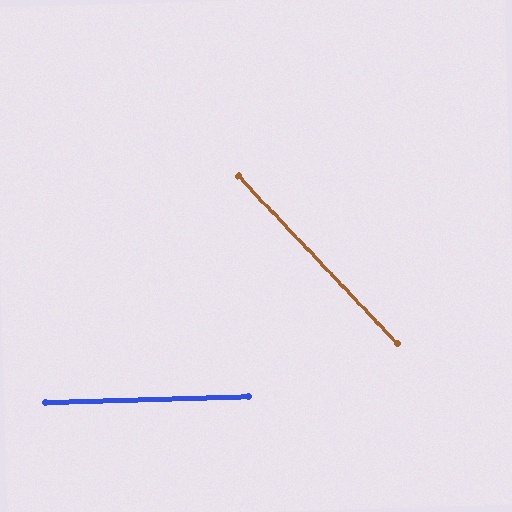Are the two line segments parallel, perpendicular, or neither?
Neither parallel nor perpendicular — they differ by about 48°.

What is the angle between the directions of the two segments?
Approximately 48 degrees.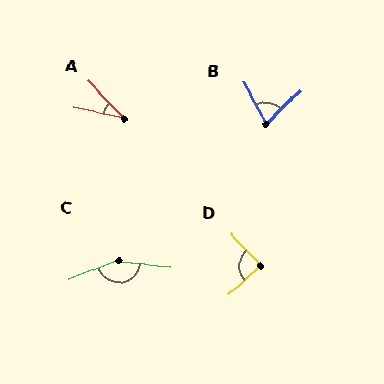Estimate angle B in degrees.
Approximately 74 degrees.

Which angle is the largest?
C, at approximately 152 degrees.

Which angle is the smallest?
A, at approximately 34 degrees.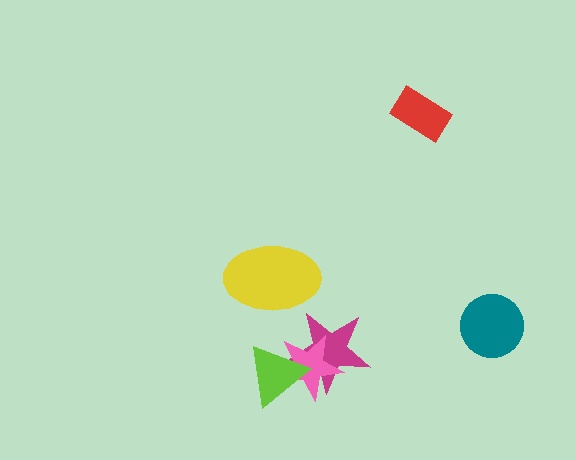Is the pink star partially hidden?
Yes, it is partially covered by another shape.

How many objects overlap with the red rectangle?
0 objects overlap with the red rectangle.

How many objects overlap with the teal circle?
0 objects overlap with the teal circle.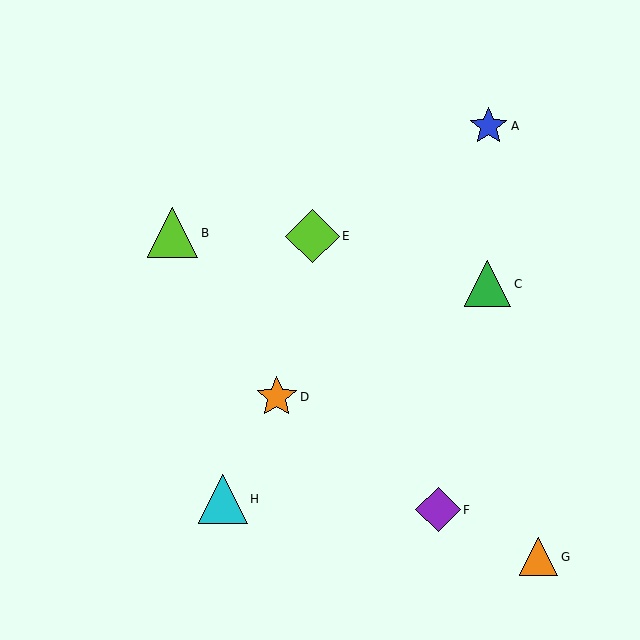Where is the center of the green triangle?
The center of the green triangle is at (488, 284).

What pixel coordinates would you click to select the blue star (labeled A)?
Click at (489, 126) to select the blue star A.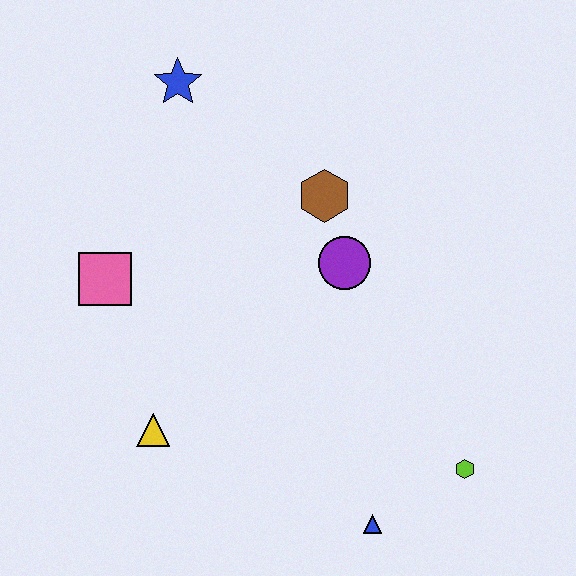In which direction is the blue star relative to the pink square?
The blue star is above the pink square.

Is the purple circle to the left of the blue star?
No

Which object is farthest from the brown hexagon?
The blue triangle is farthest from the brown hexagon.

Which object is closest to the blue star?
The brown hexagon is closest to the blue star.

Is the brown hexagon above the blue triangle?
Yes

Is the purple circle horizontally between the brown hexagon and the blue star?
No